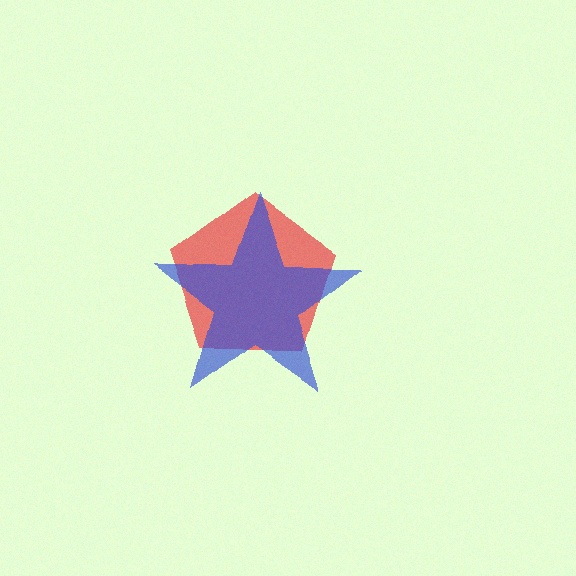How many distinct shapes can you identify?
There are 2 distinct shapes: a red pentagon, a blue star.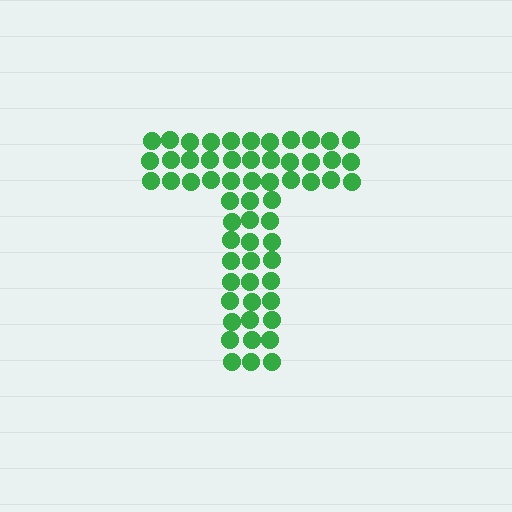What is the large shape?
The large shape is the letter T.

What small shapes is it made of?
It is made of small circles.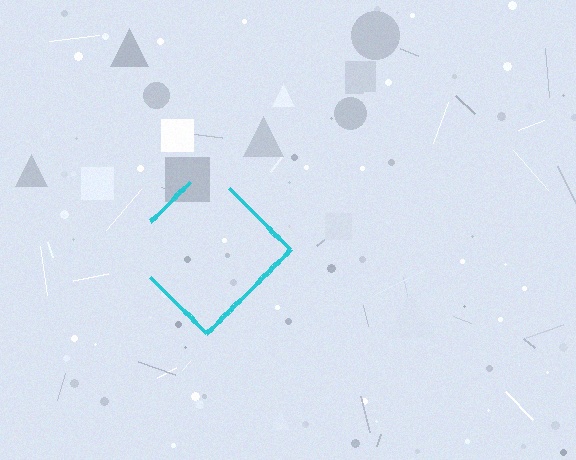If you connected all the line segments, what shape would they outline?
They would outline a diamond.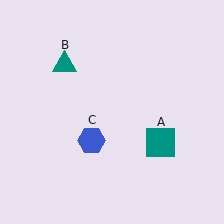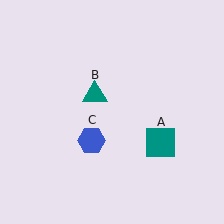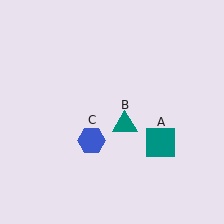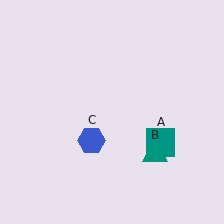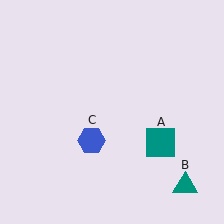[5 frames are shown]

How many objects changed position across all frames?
1 object changed position: teal triangle (object B).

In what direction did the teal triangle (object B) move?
The teal triangle (object B) moved down and to the right.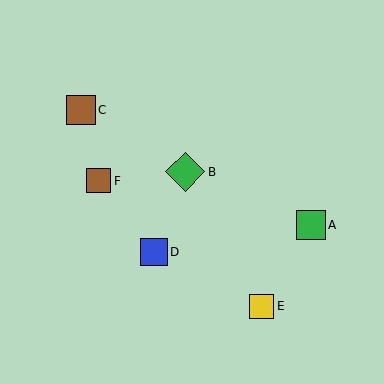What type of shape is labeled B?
Shape B is a green diamond.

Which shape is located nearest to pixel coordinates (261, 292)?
The yellow square (labeled E) at (261, 306) is nearest to that location.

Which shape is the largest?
The green diamond (labeled B) is the largest.